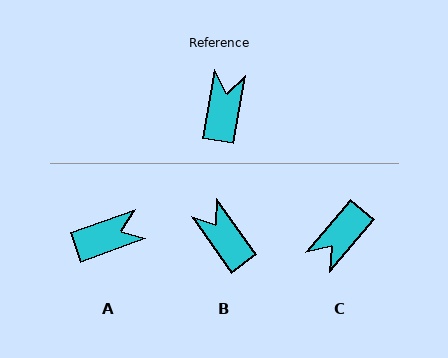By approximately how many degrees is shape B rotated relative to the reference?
Approximately 46 degrees counter-clockwise.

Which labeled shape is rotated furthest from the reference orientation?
C, about 150 degrees away.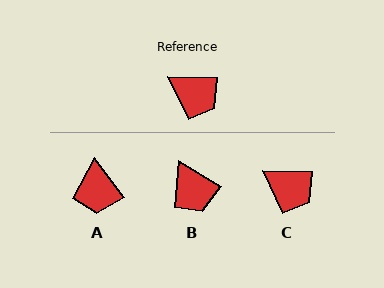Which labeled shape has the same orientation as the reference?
C.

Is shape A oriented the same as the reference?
No, it is off by about 53 degrees.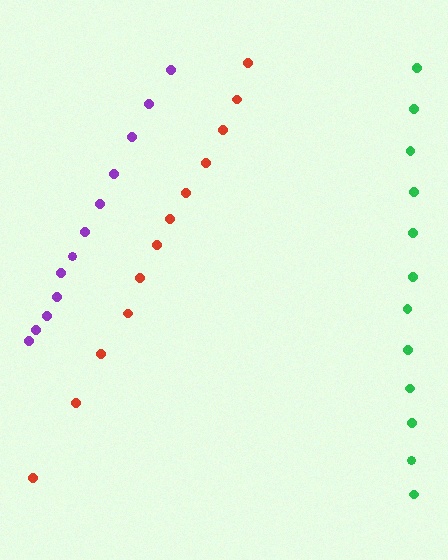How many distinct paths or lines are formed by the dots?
There are 3 distinct paths.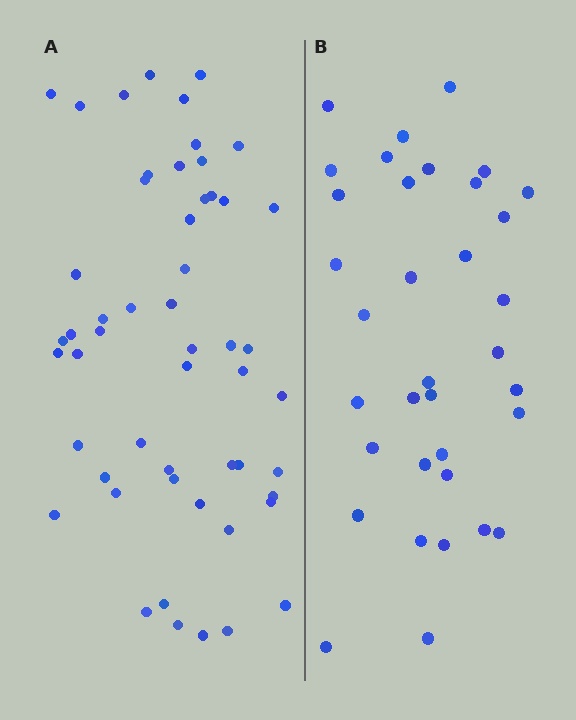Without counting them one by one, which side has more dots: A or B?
Region A (the left region) has more dots.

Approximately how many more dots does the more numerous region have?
Region A has approximately 20 more dots than region B.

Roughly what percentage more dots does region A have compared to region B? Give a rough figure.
About 50% more.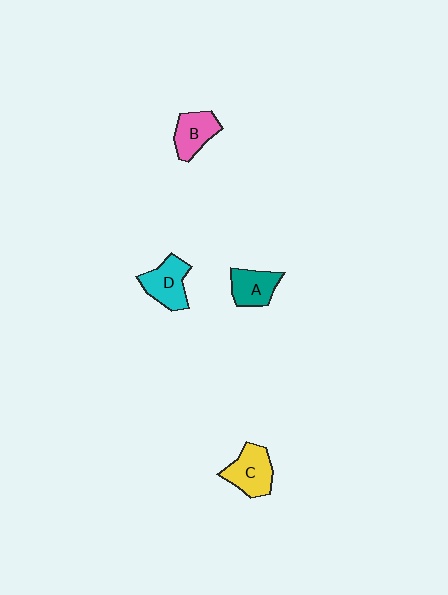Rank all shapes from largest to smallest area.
From largest to smallest: C (yellow), D (cyan), B (pink), A (teal).